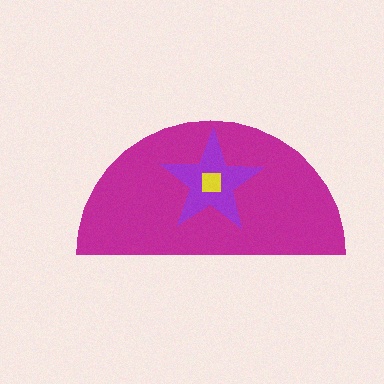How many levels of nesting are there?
3.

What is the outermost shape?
The magenta semicircle.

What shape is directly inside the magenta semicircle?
The purple star.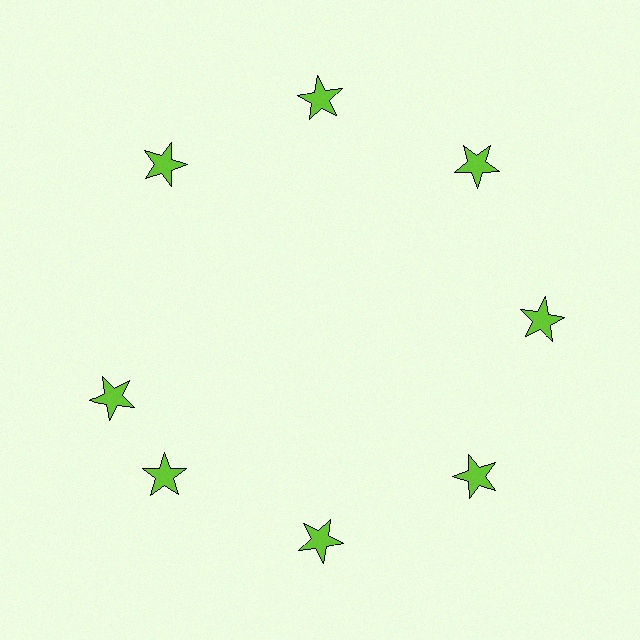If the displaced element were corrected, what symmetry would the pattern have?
It would have 8-fold rotational symmetry — the pattern would map onto itself every 45 degrees.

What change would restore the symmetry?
The symmetry would be restored by rotating it back into even spacing with its neighbors so that all 8 stars sit at equal angles and equal distance from the center.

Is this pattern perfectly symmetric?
No. The 8 lime stars are arranged in a ring, but one element near the 9 o'clock position is rotated out of alignment along the ring, breaking the 8-fold rotational symmetry.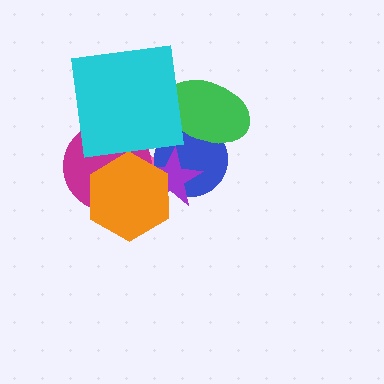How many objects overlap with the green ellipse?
2 objects overlap with the green ellipse.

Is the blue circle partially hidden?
Yes, it is partially covered by another shape.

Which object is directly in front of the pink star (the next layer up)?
The blue circle is directly in front of the pink star.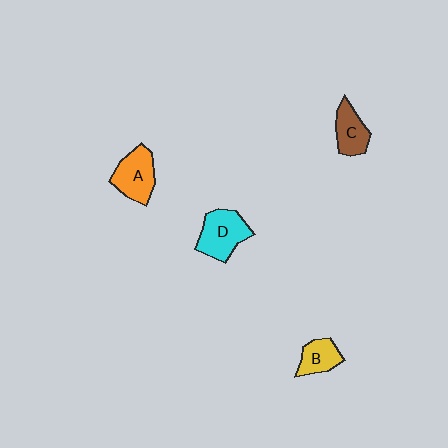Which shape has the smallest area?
Shape B (yellow).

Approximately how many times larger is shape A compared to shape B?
Approximately 1.5 times.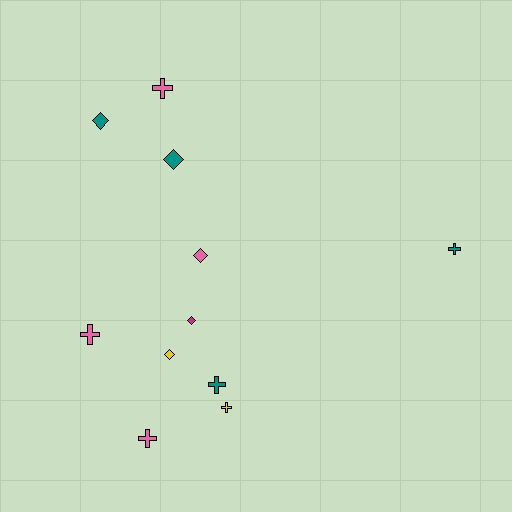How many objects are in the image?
There are 11 objects.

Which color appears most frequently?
Teal, with 4 objects.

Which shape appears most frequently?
Cross, with 6 objects.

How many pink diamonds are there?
There is 1 pink diamond.